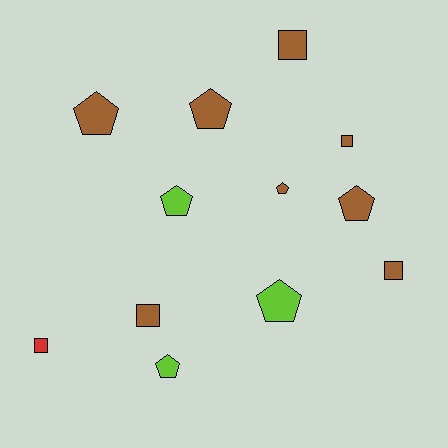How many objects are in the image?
There are 12 objects.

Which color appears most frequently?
Brown, with 8 objects.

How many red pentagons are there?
There are no red pentagons.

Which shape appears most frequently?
Pentagon, with 7 objects.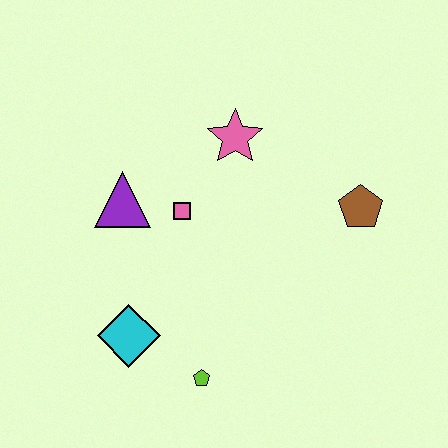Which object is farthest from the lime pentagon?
The pink star is farthest from the lime pentagon.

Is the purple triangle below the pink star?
Yes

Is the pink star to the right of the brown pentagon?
No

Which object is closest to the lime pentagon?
The cyan diamond is closest to the lime pentagon.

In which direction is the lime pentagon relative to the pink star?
The lime pentagon is below the pink star.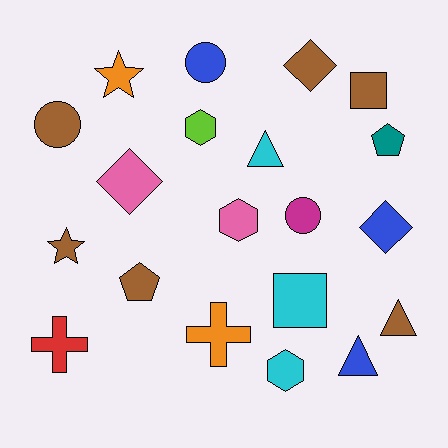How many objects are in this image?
There are 20 objects.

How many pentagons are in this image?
There are 2 pentagons.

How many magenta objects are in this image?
There is 1 magenta object.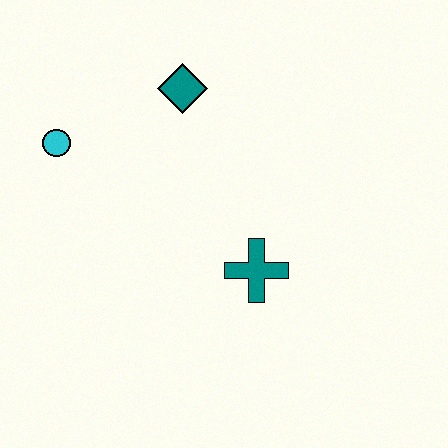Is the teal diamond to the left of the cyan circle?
No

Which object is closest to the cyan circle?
The teal diamond is closest to the cyan circle.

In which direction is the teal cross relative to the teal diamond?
The teal cross is below the teal diamond.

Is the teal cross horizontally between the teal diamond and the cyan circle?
No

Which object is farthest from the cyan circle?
The teal cross is farthest from the cyan circle.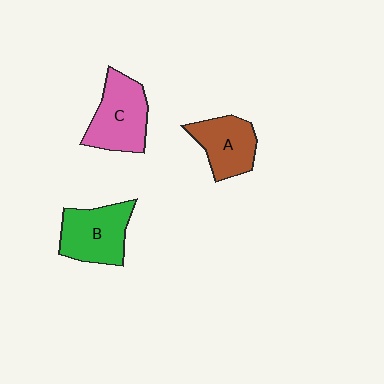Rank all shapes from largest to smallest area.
From largest to smallest: C (pink), B (green), A (brown).